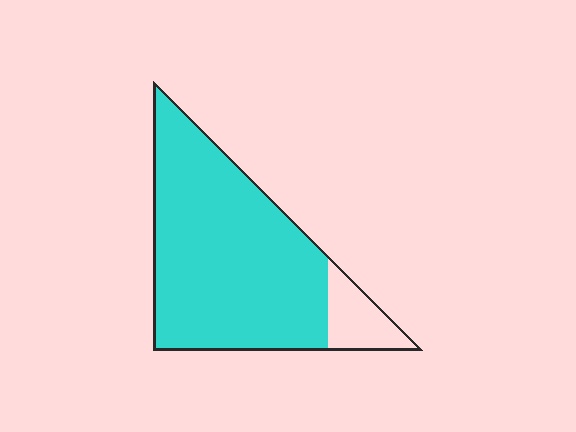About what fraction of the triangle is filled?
About seven eighths (7/8).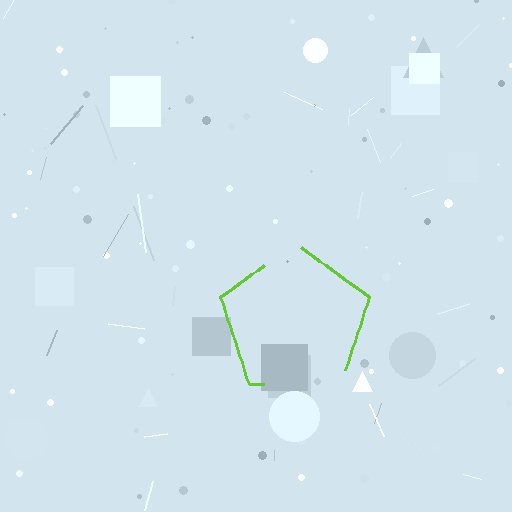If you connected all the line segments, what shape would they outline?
They would outline a pentagon.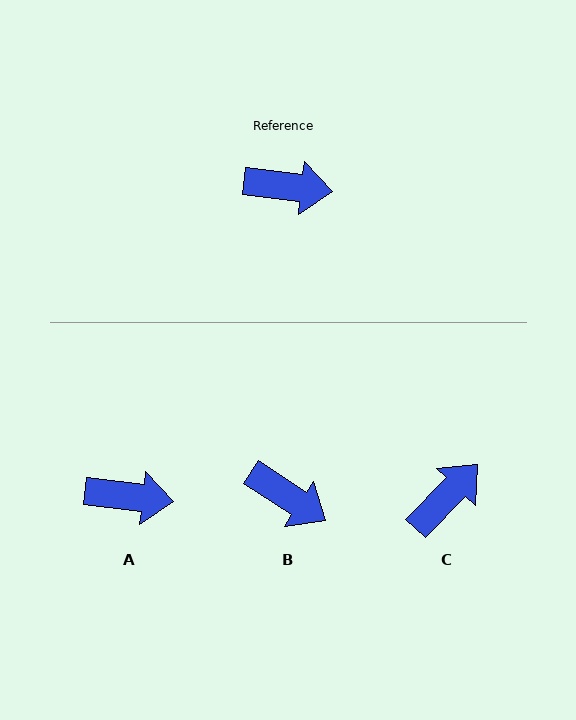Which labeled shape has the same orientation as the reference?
A.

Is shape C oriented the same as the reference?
No, it is off by about 52 degrees.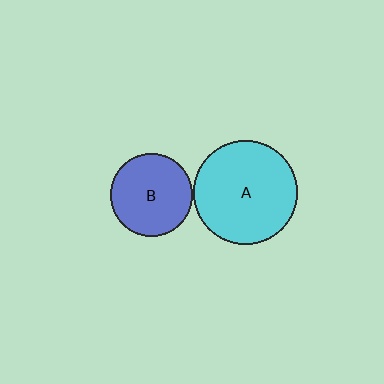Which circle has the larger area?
Circle A (cyan).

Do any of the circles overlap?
No, none of the circles overlap.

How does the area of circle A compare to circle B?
Approximately 1.6 times.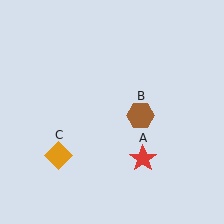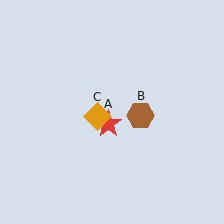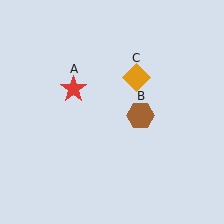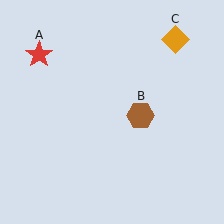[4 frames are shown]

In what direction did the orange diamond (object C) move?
The orange diamond (object C) moved up and to the right.